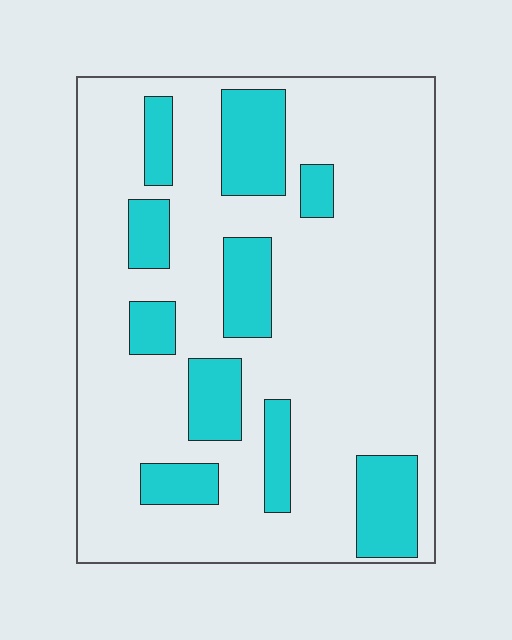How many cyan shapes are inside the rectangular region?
10.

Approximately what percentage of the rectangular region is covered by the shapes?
Approximately 20%.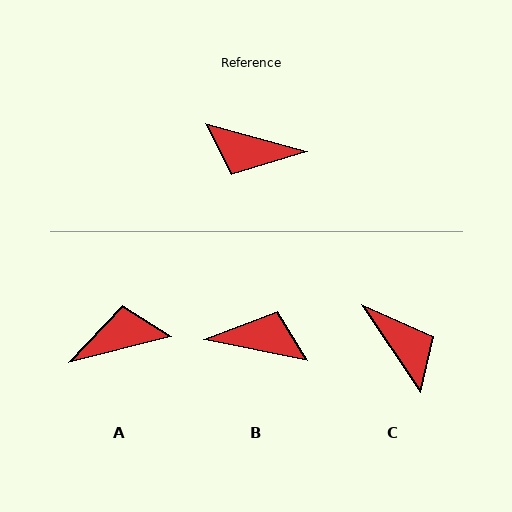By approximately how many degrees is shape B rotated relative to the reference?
Approximately 176 degrees clockwise.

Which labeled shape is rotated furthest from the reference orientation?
B, about 176 degrees away.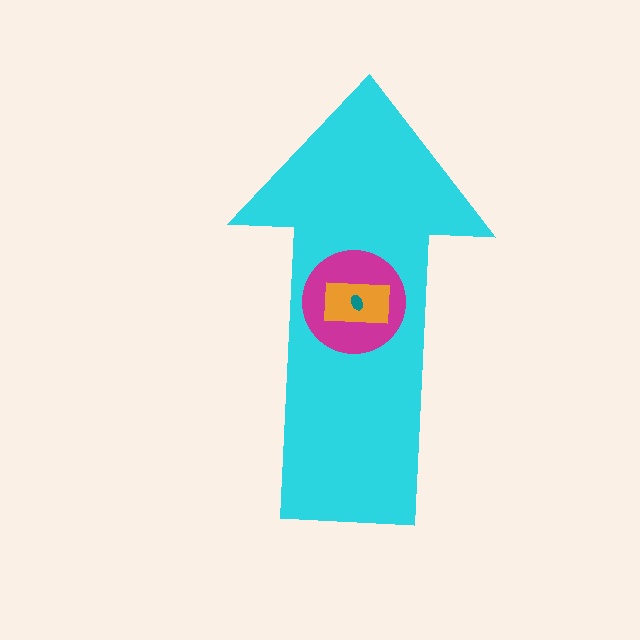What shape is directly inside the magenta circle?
The orange rectangle.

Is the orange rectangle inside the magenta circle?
Yes.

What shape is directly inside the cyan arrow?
The magenta circle.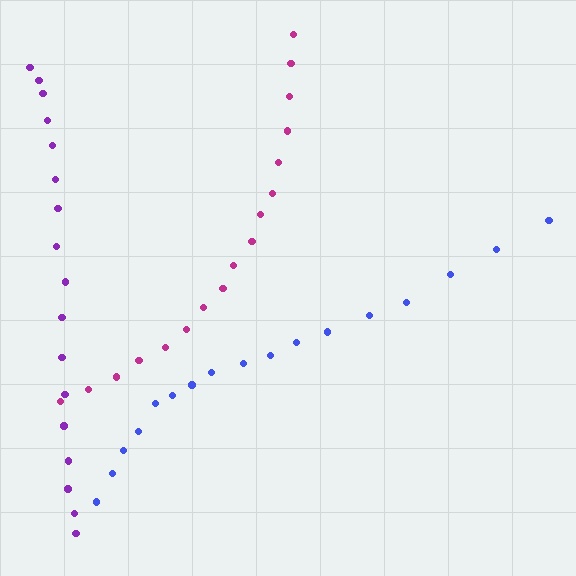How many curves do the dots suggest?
There are 3 distinct paths.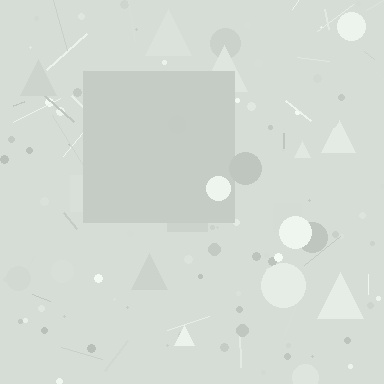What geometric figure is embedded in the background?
A square is embedded in the background.